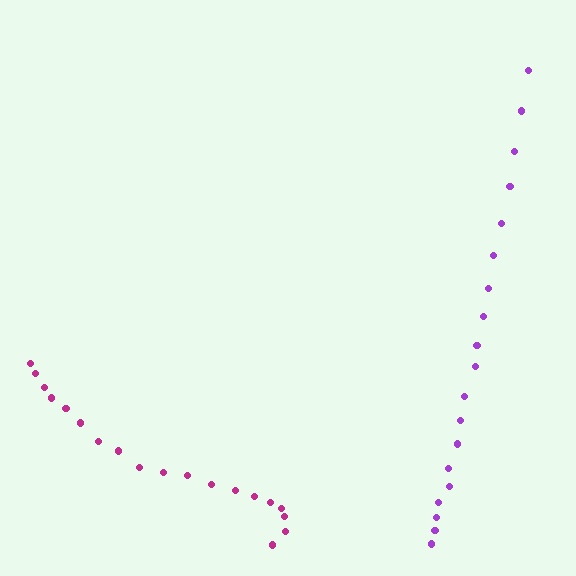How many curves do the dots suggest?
There are 2 distinct paths.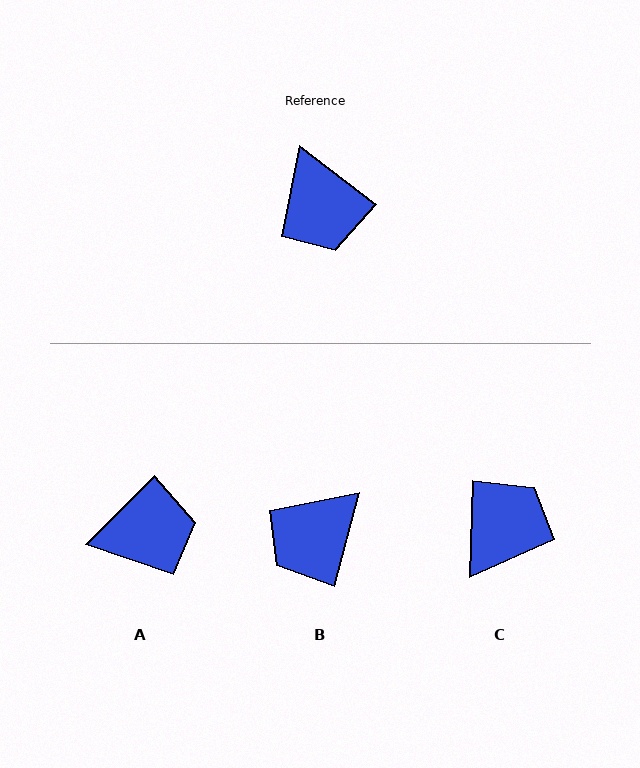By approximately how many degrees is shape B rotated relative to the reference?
Approximately 67 degrees clockwise.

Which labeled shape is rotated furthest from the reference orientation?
C, about 126 degrees away.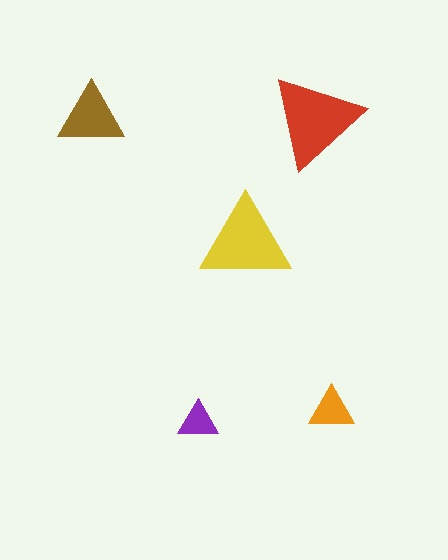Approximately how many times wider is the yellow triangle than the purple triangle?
About 2 times wider.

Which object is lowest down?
The purple triangle is bottommost.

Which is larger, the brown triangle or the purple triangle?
The brown one.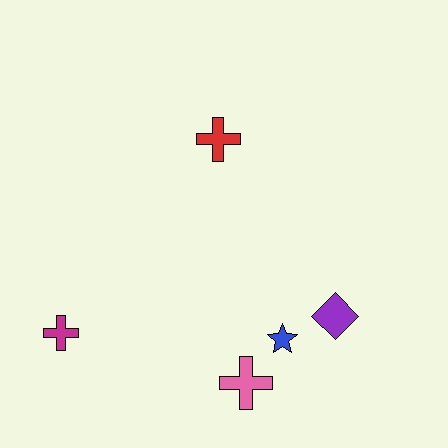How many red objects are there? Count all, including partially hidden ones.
There is 1 red object.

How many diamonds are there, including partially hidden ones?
There is 1 diamond.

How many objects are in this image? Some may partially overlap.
There are 5 objects.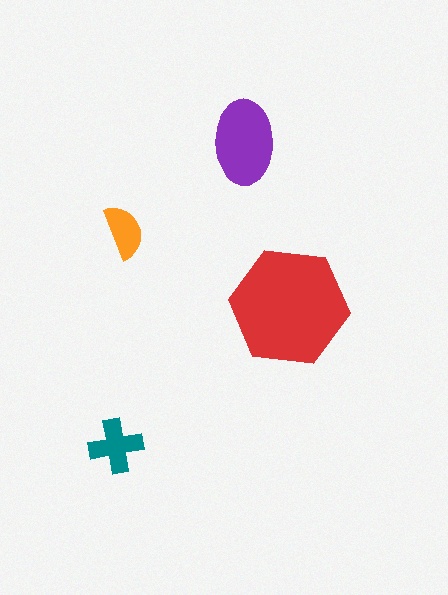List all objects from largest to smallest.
The red hexagon, the purple ellipse, the teal cross, the orange semicircle.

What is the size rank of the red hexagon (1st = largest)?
1st.